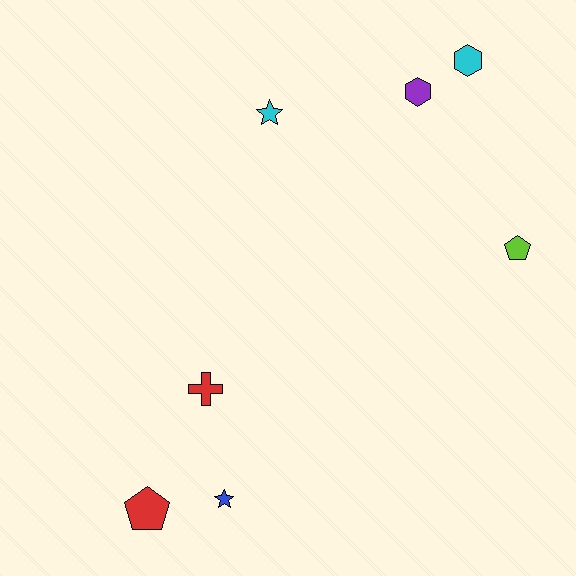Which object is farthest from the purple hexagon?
The red pentagon is farthest from the purple hexagon.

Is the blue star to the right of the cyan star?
No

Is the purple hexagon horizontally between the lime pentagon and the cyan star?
Yes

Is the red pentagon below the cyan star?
Yes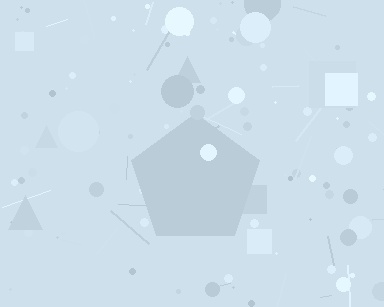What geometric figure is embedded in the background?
A pentagon is embedded in the background.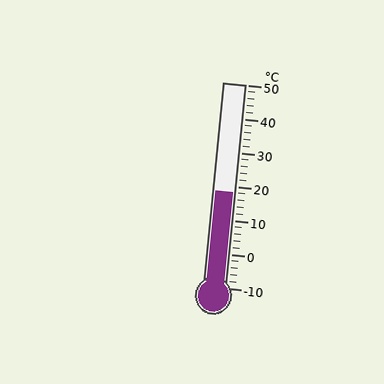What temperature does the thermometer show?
The thermometer shows approximately 18°C.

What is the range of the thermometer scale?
The thermometer scale ranges from -10°C to 50°C.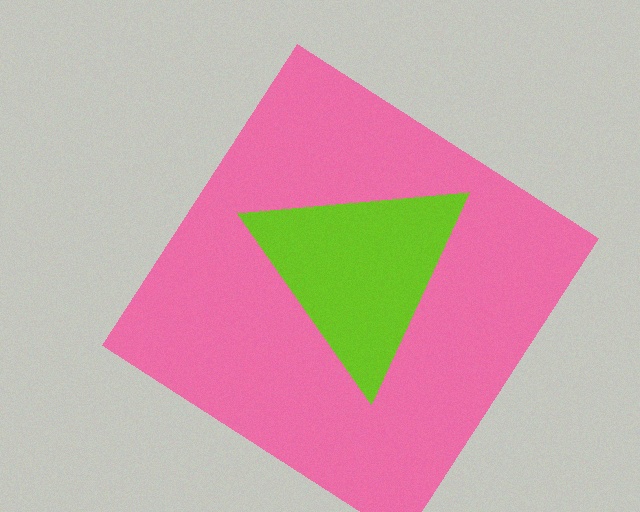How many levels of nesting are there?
2.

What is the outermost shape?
The pink diamond.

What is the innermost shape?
The lime triangle.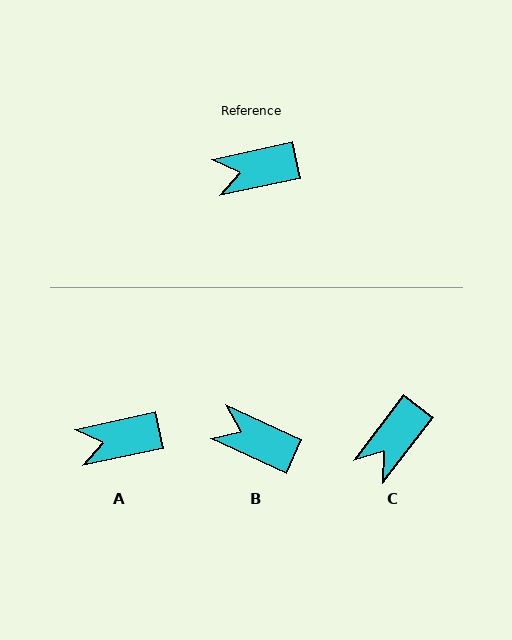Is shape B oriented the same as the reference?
No, it is off by about 37 degrees.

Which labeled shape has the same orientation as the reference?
A.